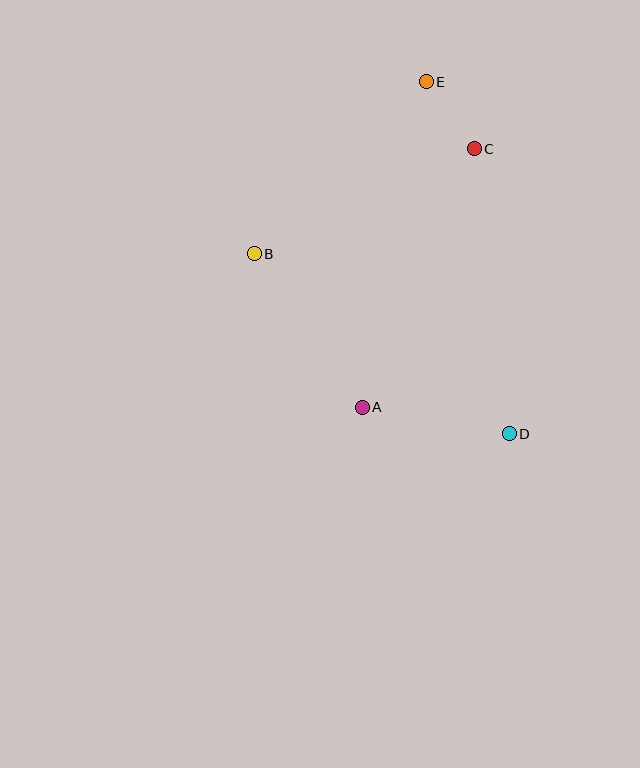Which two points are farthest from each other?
Points D and E are farthest from each other.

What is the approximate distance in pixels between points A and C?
The distance between A and C is approximately 282 pixels.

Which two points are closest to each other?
Points C and E are closest to each other.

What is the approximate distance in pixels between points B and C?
The distance between B and C is approximately 244 pixels.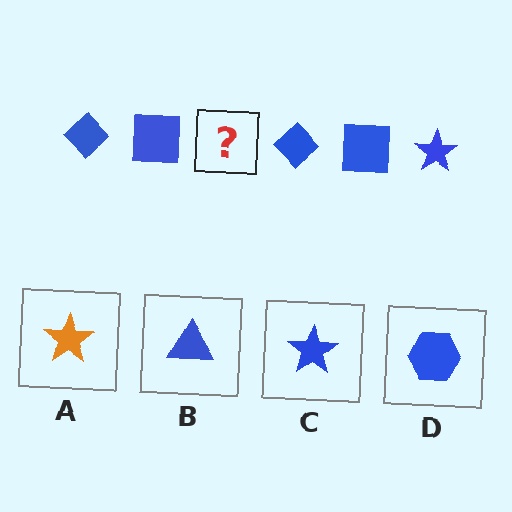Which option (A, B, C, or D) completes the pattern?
C.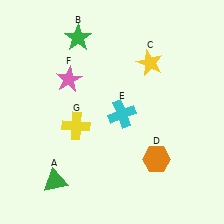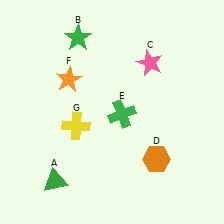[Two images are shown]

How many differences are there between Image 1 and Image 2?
There are 3 differences between the two images.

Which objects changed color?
C changed from yellow to pink. E changed from cyan to green. F changed from pink to orange.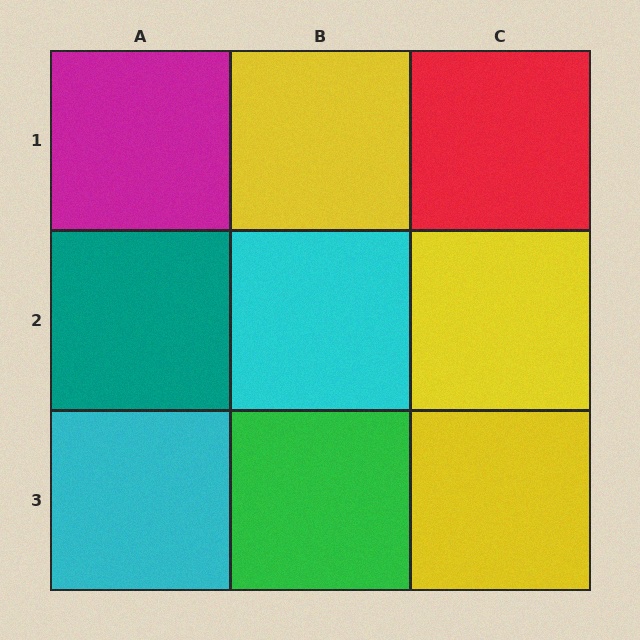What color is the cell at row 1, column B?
Yellow.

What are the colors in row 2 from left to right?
Teal, cyan, yellow.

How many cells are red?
1 cell is red.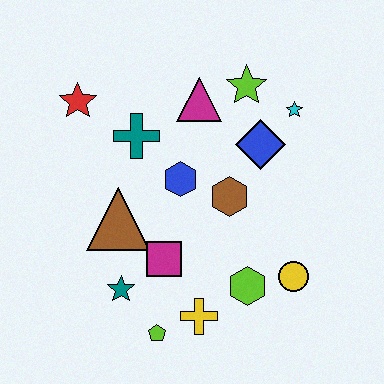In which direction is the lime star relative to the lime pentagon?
The lime star is above the lime pentagon.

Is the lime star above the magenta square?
Yes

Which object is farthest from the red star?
The yellow circle is farthest from the red star.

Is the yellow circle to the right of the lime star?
Yes